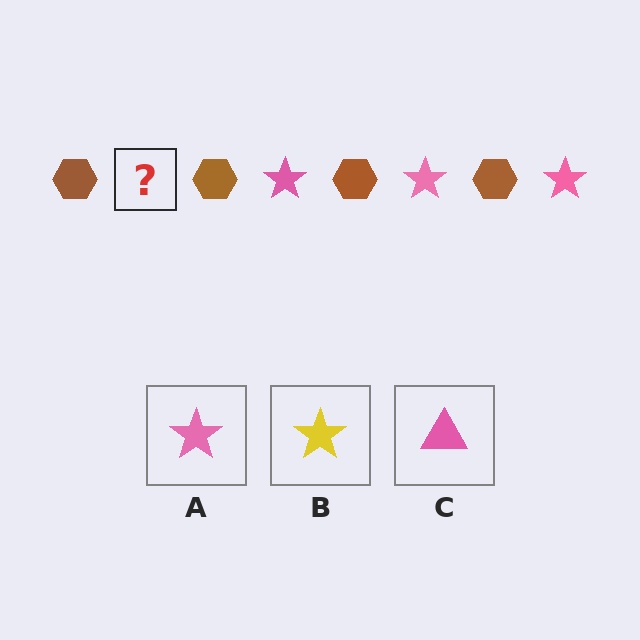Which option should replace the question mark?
Option A.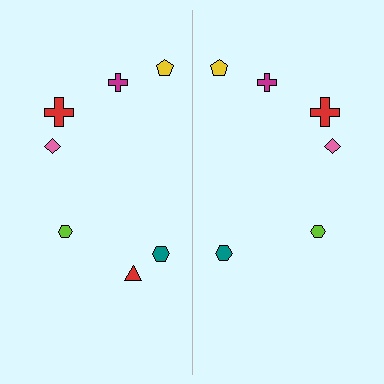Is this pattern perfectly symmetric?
No, the pattern is not perfectly symmetric. A red triangle is missing from the right side.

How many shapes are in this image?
There are 13 shapes in this image.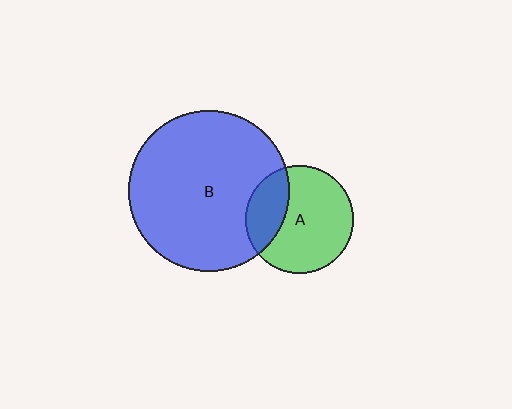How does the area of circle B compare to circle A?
Approximately 2.2 times.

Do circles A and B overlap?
Yes.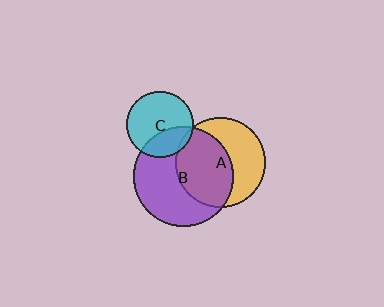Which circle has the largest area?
Circle B (purple).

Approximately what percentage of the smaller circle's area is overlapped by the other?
Approximately 30%.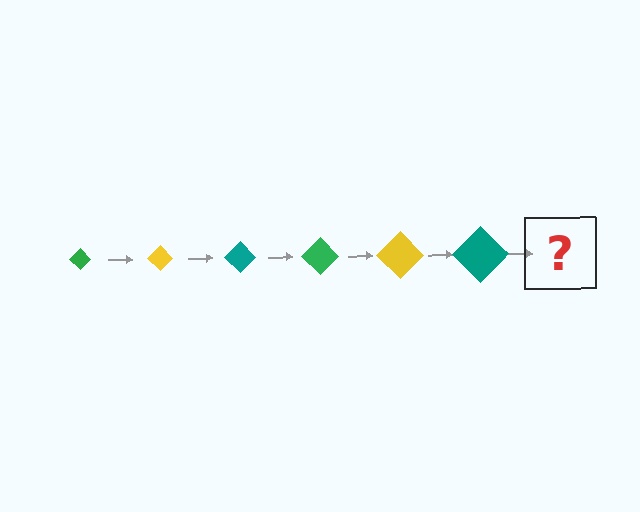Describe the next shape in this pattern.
It should be a green diamond, larger than the previous one.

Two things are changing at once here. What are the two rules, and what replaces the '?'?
The two rules are that the diamond grows larger each step and the color cycles through green, yellow, and teal. The '?' should be a green diamond, larger than the previous one.